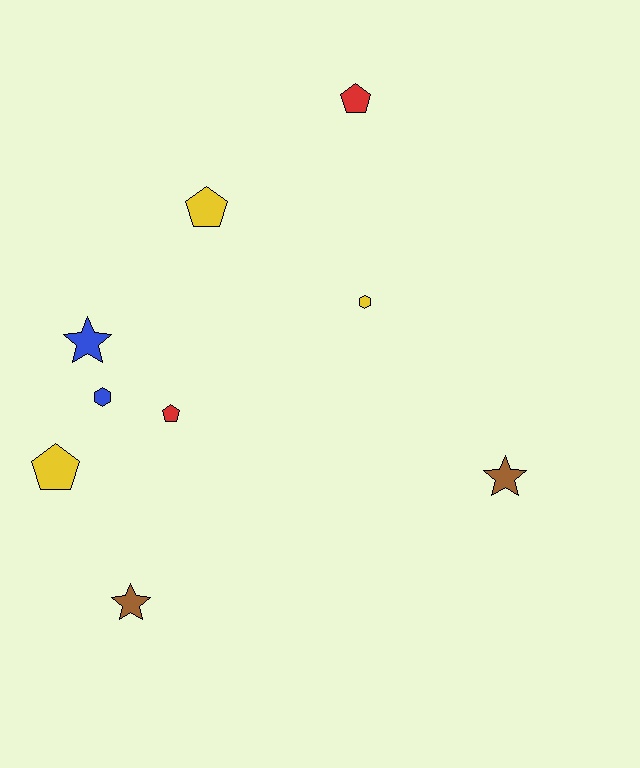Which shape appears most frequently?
Pentagon, with 4 objects.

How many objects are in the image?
There are 9 objects.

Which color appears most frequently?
Yellow, with 3 objects.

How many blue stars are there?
There is 1 blue star.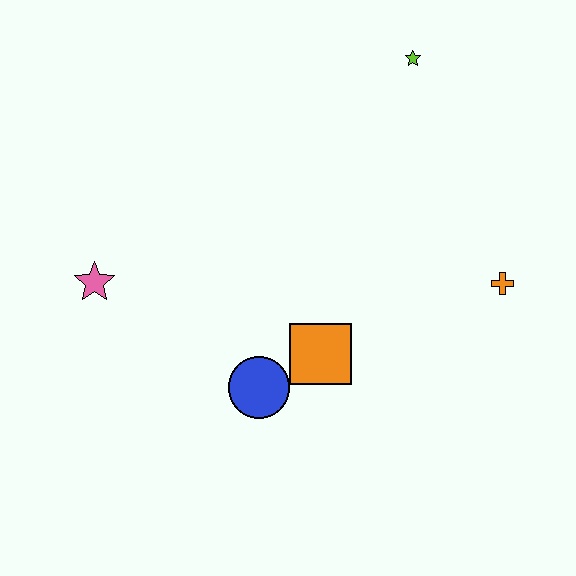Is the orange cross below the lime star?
Yes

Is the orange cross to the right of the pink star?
Yes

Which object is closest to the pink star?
The blue circle is closest to the pink star.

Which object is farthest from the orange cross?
The pink star is farthest from the orange cross.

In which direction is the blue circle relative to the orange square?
The blue circle is to the left of the orange square.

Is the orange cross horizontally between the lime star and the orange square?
No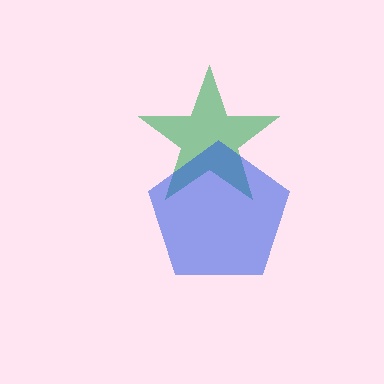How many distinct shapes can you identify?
There are 2 distinct shapes: a green star, a blue pentagon.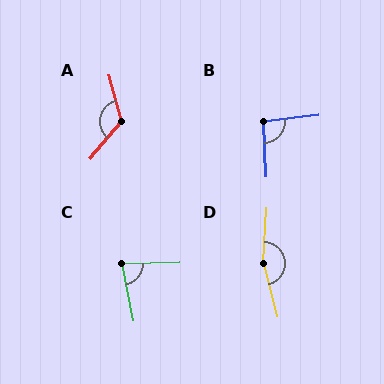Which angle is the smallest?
C, at approximately 80 degrees.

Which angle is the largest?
D, at approximately 162 degrees.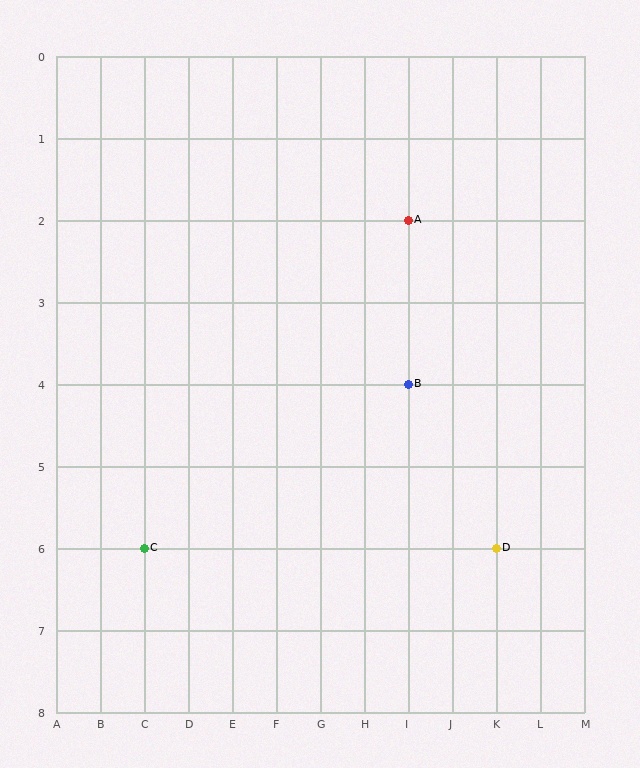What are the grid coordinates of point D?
Point D is at grid coordinates (K, 6).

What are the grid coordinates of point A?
Point A is at grid coordinates (I, 2).